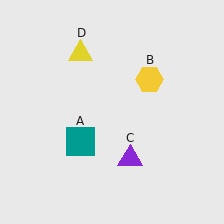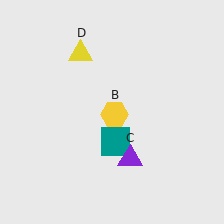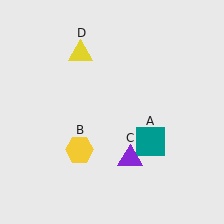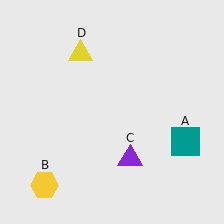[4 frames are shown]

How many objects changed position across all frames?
2 objects changed position: teal square (object A), yellow hexagon (object B).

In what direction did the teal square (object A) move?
The teal square (object A) moved right.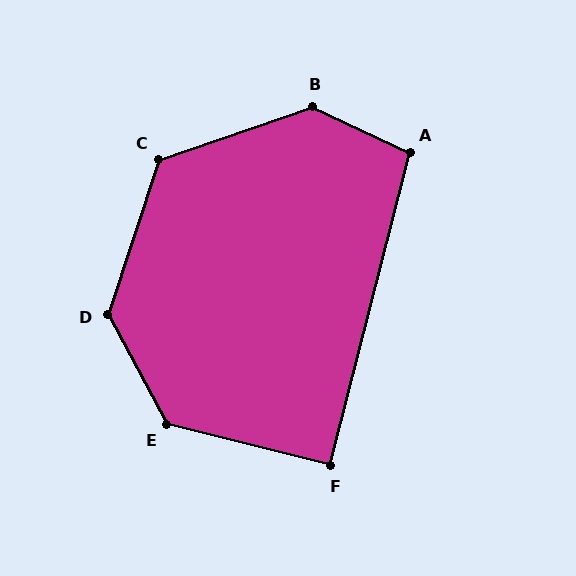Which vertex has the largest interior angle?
B, at approximately 136 degrees.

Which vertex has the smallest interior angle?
F, at approximately 90 degrees.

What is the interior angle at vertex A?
Approximately 101 degrees (obtuse).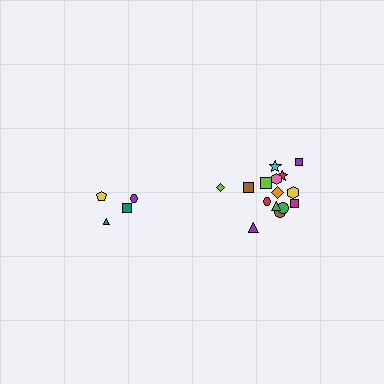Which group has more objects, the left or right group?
The right group.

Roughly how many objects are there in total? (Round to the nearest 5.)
Roughly 20 objects in total.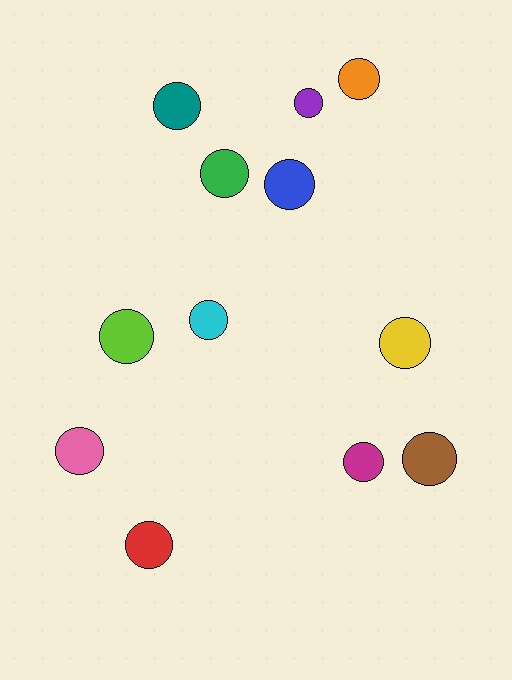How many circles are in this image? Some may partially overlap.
There are 12 circles.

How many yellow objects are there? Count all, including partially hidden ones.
There is 1 yellow object.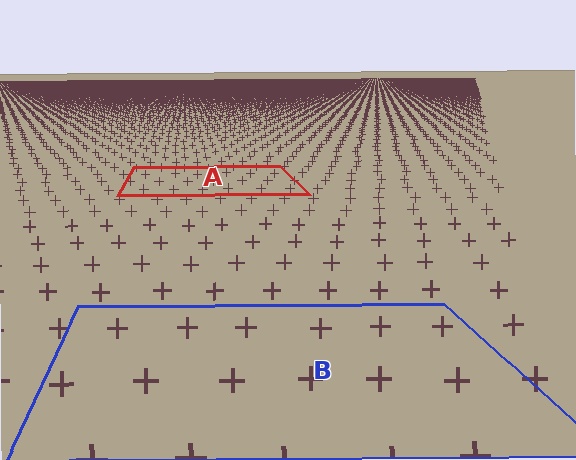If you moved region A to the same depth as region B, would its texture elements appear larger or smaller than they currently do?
They would appear larger. At a closer depth, the same texture elements are projected at a bigger on-screen size.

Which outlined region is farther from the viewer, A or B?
Region A is farther from the viewer — the texture elements inside it appear smaller and more densely packed.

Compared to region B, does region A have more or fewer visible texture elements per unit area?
Region A has more texture elements per unit area — they are packed more densely because it is farther away.